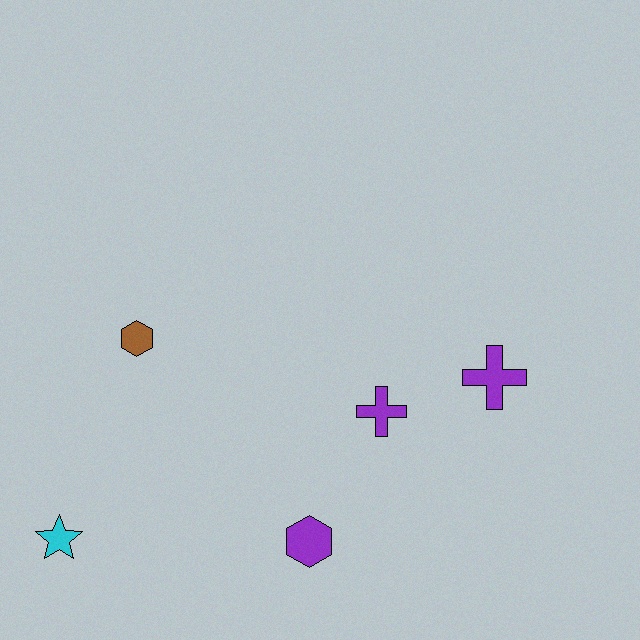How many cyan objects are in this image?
There is 1 cyan object.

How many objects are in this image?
There are 5 objects.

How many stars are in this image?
There is 1 star.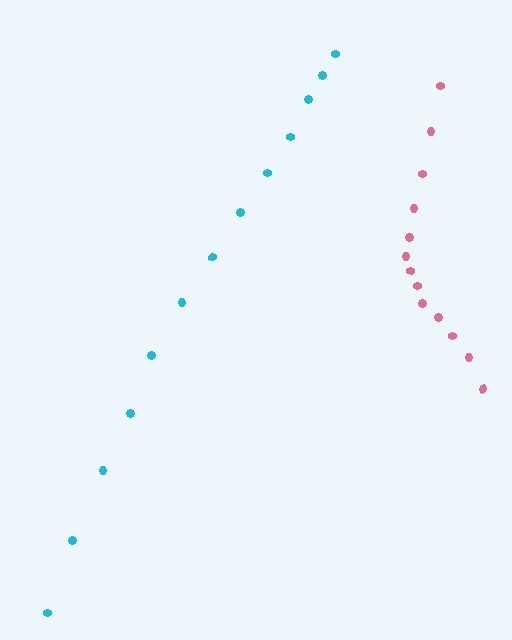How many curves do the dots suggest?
There are 2 distinct paths.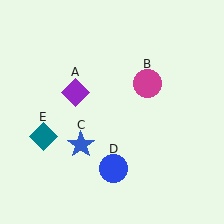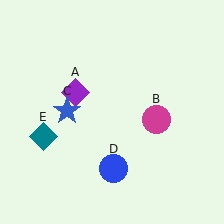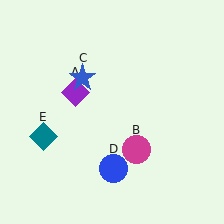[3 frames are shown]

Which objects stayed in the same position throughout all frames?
Purple diamond (object A) and blue circle (object D) and teal diamond (object E) remained stationary.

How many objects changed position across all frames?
2 objects changed position: magenta circle (object B), blue star (object C).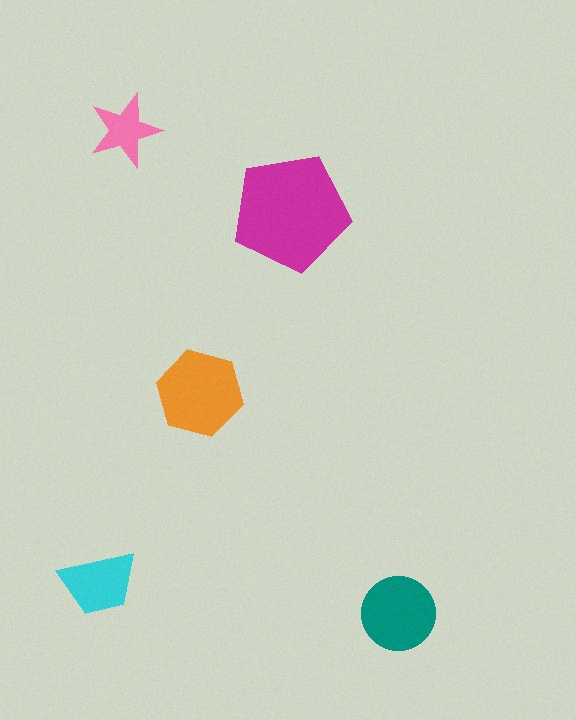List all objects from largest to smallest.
The magenta pentagon, the orange hexagon, the teal circle, the cyan trapezoid, the pink star.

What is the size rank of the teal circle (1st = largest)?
3rd.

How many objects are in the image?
There are 5 objects in the image.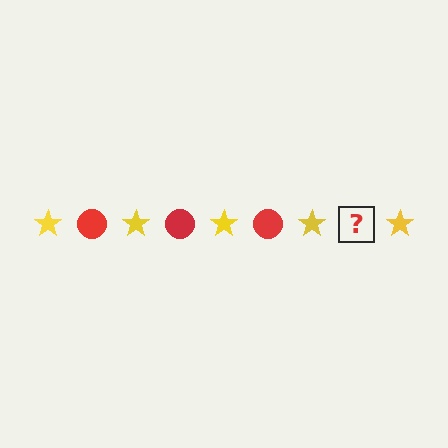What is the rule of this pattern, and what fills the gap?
The rule is that the pattern alternates between yellow star and red circle. The gap should be filled with a red circle.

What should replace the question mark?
The question mark should be replaced with a red circle.